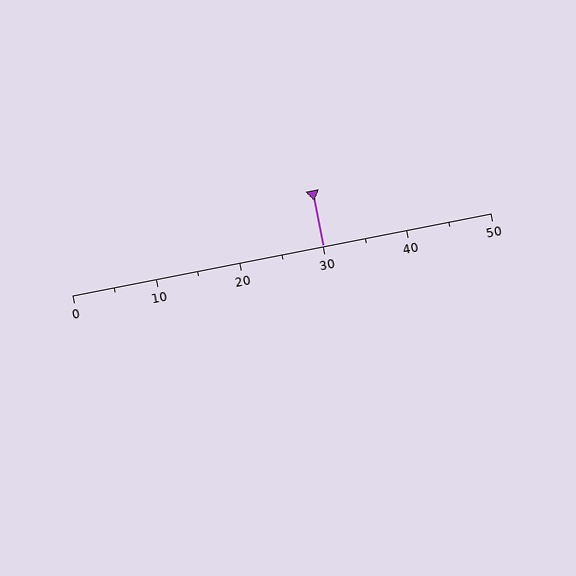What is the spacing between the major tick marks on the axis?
The major ticks are spaced 10 apart.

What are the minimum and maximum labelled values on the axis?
The axis runs from 0 to 50.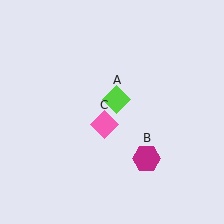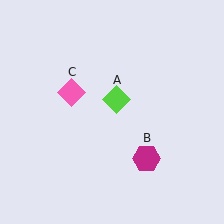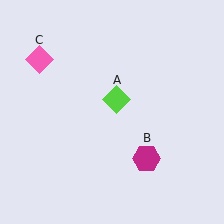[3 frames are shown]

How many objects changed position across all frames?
1 object changed position: pink diamond (object C).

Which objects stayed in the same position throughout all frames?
Lime diamond (object A) and magenta hexagon (object B) remained stationary.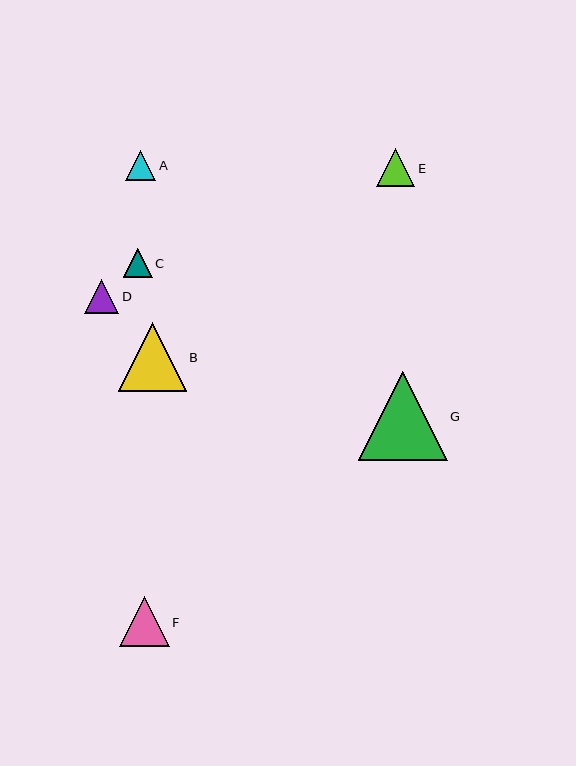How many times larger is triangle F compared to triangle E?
Triangle F is approximately 1.3 times the size of triangle E.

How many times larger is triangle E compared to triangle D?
Triangle E is approximately 1.1 times the size of triangle D.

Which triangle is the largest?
Triangle G is the largest with a size of approximately 89 pixels.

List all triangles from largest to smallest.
From largest to smallest: G, B, F, E, D, A, C.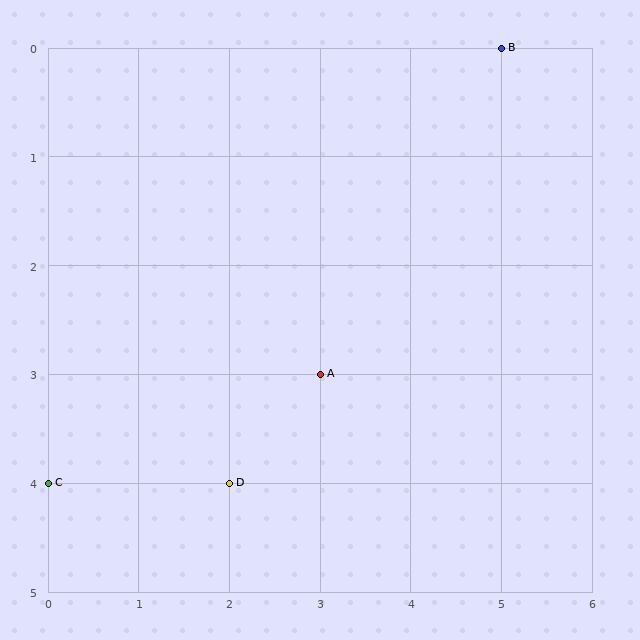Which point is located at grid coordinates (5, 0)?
Point B is at (5, 0).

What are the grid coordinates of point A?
Point A is at grid coordinates (3, 3).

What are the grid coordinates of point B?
Point B is at grid coordinates (5, 0).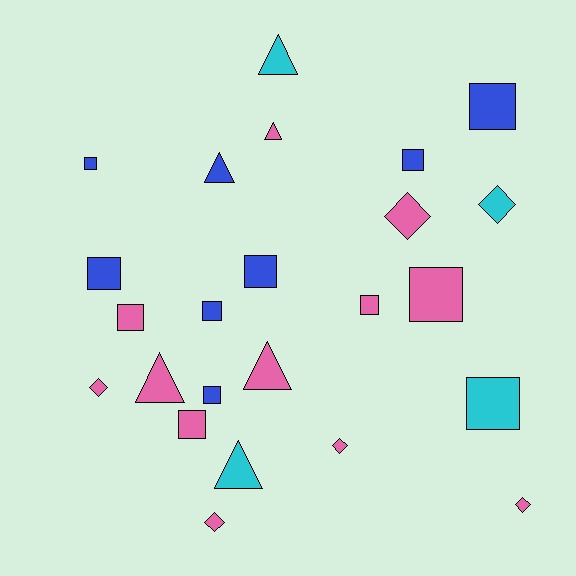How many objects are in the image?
There are 24 objects.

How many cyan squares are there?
There is 1 cyan square.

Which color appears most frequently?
Pink, with 12 objects.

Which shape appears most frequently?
Square, with 12 objects.